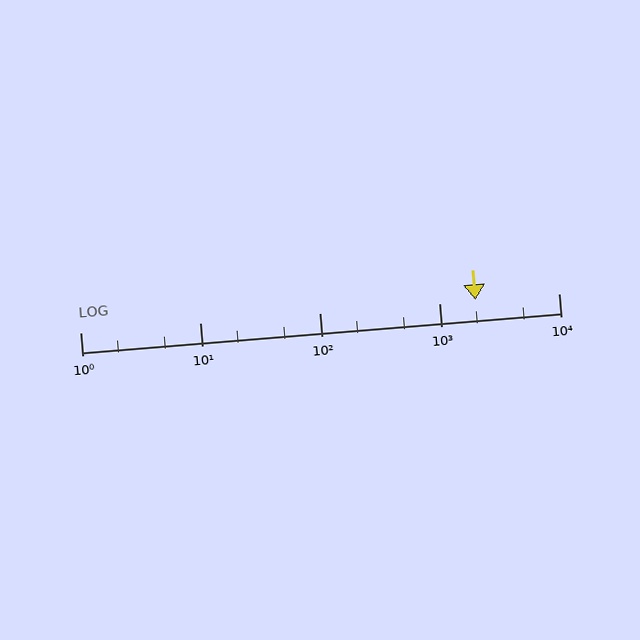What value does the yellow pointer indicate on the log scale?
The pointer indicates approximately 2000.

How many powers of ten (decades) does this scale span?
The scale spans 4 decades, from 1 to 10000.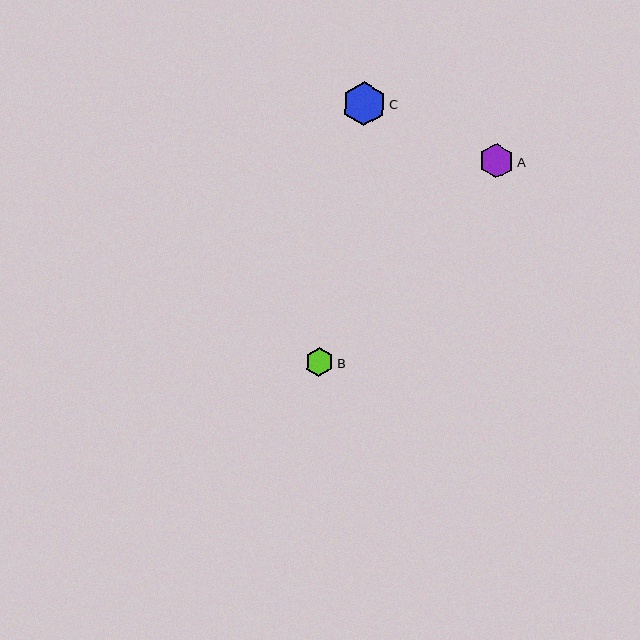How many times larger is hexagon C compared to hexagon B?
Hexagon C is approximately 1.5 times the size of hexagon B.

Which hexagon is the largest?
Hexagon C is the largest with a size of approximately 44 pixels.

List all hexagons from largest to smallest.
From largest to smallest: C, A, B.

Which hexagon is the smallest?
Hexagon B is the smallest with a size of approximately 29 pixels.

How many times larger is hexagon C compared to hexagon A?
Hexagon C is approximately 1.3 times the size of hexagon A.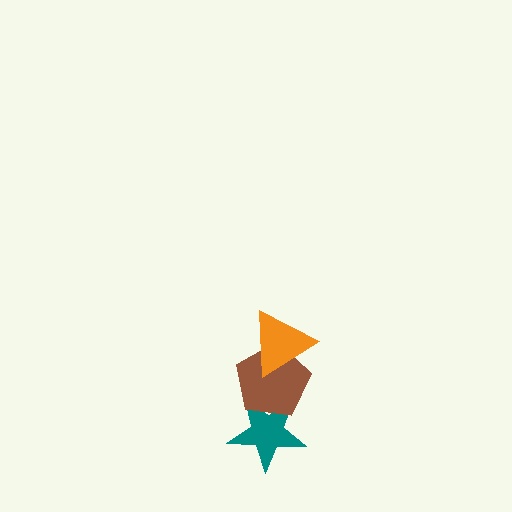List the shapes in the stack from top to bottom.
From top to bottom: the orange triangle, the brown pentagon, the teal star.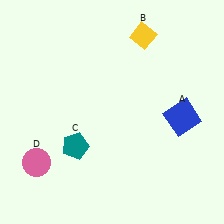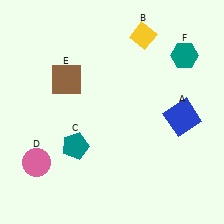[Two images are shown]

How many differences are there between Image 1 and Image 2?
There are 2 differences between the two images.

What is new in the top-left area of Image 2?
A brown square (E) was added in the top-left area of Image 2.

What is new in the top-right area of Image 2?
A teal hexagon (F) was added in the top-right area of Image 2.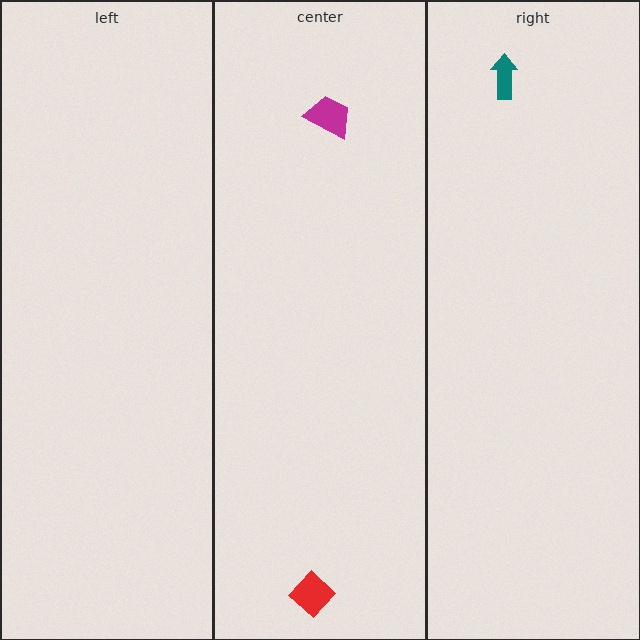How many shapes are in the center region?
2.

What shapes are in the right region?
The teal arrow.